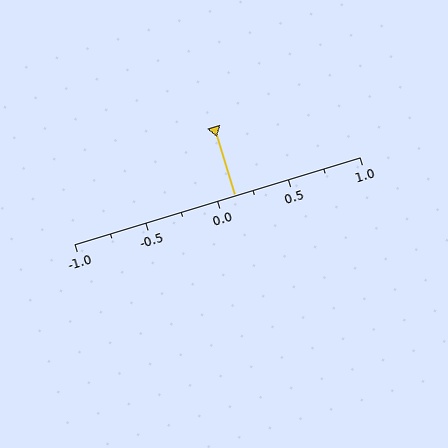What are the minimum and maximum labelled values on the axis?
The axis runs from -1.0 to 1.0.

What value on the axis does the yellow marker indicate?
The marker indicates approximately 0.12.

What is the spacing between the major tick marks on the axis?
The major ticks are spaced 0.5 apart.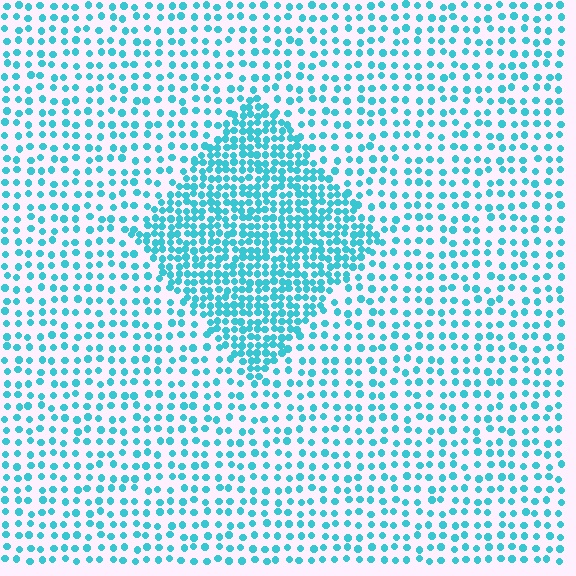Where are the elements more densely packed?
The elements are more densely packed inside the diamond boundary.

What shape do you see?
I see a diamond.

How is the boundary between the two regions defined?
The boundary is defined by a change in element density (approximately 2.2x ratio). All elements are the same color, size, and shape.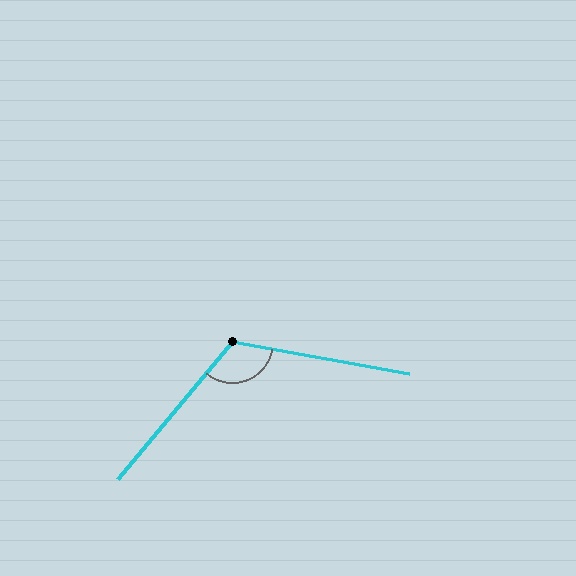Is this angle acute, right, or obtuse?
It is obtuse.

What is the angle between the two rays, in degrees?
Approximately 120 degrees.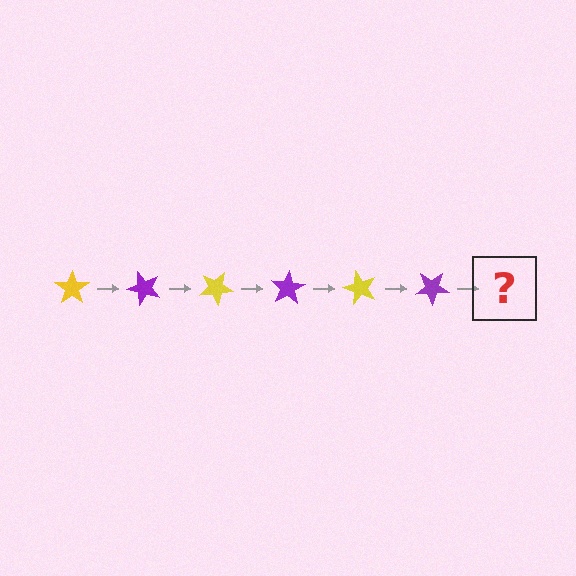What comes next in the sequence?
The next element should be a yellow star, rotated 300 degrees from the start.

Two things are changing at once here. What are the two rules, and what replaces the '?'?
The two rules are that it rotates 50 degrees each step and the color cycles through yellow and purple. The '?' should be a yellow star, rotated 300 degrees from the start.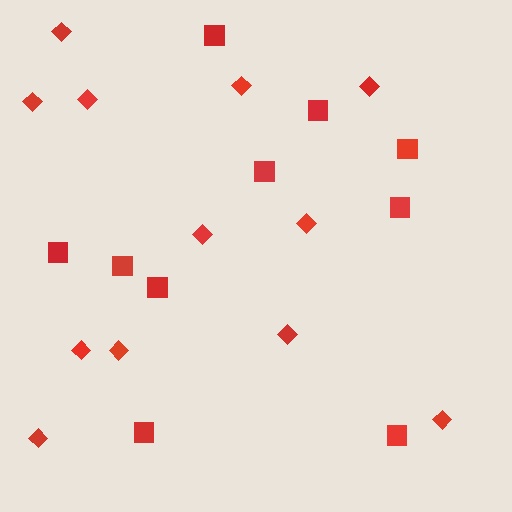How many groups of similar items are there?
There are 2 groups: one group of squares (10) and one group of diamonds (12).